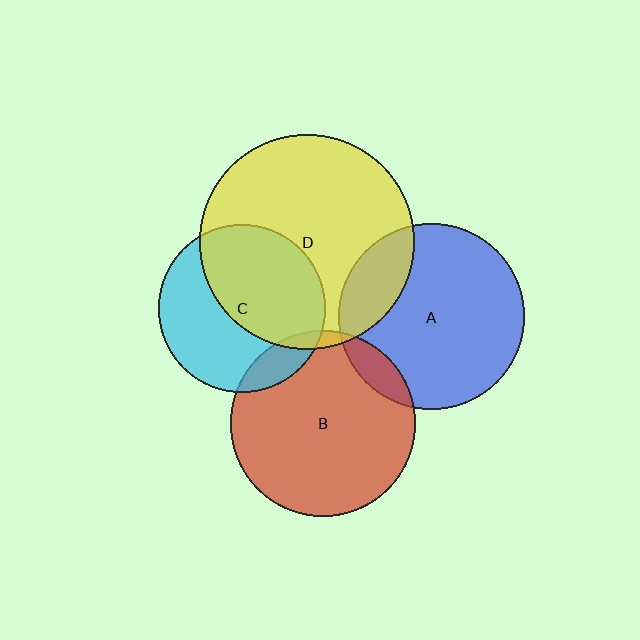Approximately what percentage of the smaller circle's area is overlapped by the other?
Approximately 5%.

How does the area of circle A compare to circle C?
Approximately 1.2 times.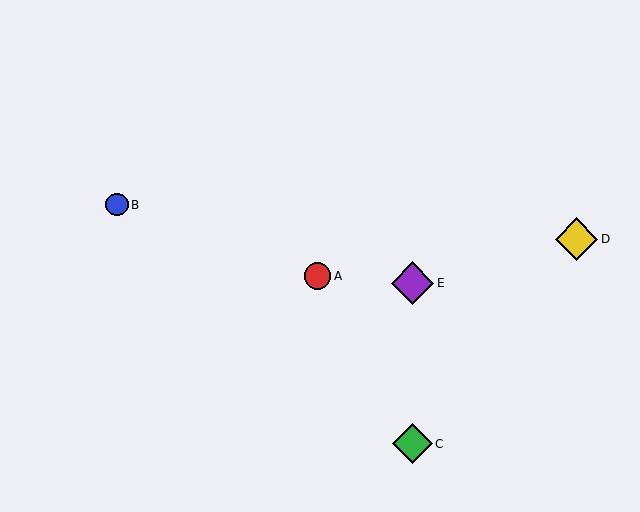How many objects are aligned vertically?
2 objects (C, E) are aligned vertically.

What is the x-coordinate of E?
Object E is at x≈412.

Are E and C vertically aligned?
Yes, both are at x≈412.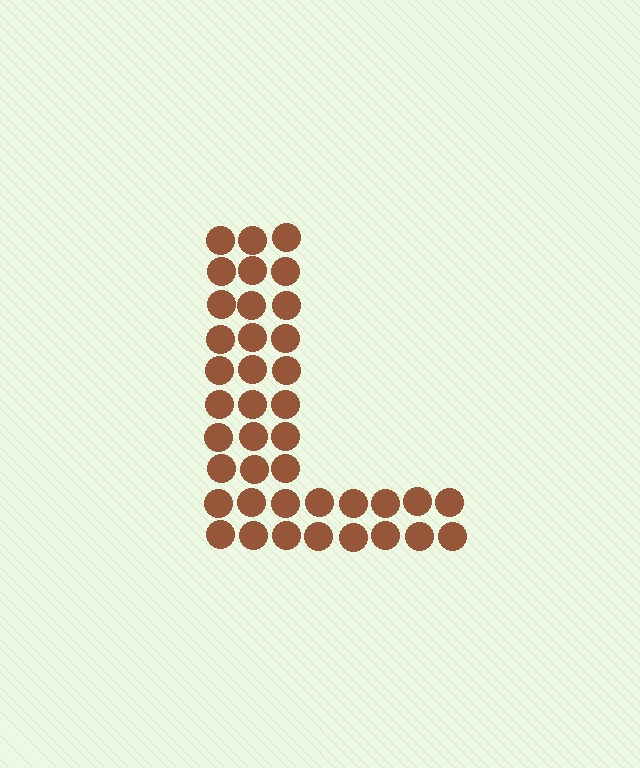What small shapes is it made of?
It is made of small circles.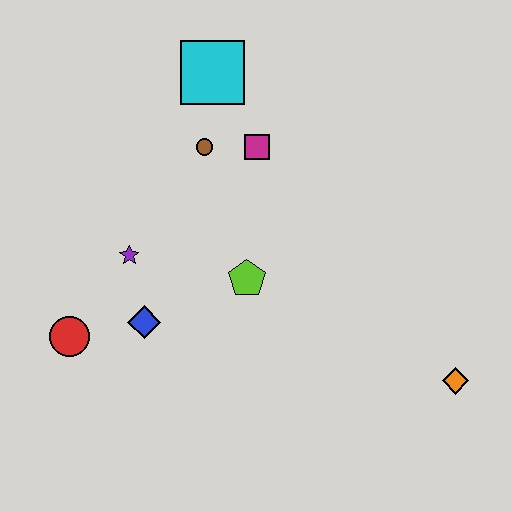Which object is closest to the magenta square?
The brown circle is closest to the magenta square.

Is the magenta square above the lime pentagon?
Yes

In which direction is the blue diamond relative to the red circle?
The blue diamond is to the right of the red circle.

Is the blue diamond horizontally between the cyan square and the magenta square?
No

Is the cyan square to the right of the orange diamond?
No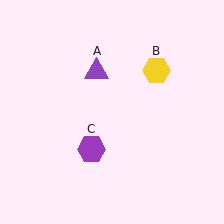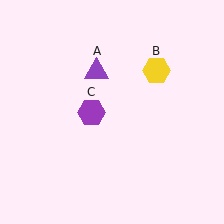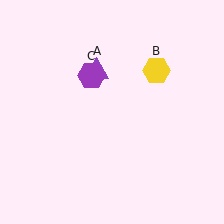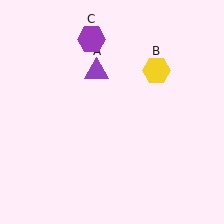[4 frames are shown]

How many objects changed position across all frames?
1 object changed position: purple hexagon (object C).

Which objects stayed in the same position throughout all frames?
Purple triangle (object A) and yellow hexagon (object B) remained stationary.